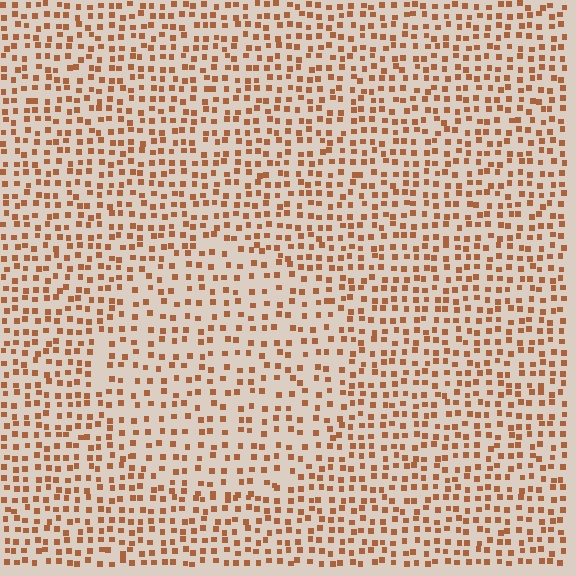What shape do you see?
I see a circle.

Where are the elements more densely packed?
The elements are more densely packed outside the circle boundary.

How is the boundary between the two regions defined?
The boundary is defined by a change in element density (approximately 1.5x ratio). All elements are the same color, size, and shape.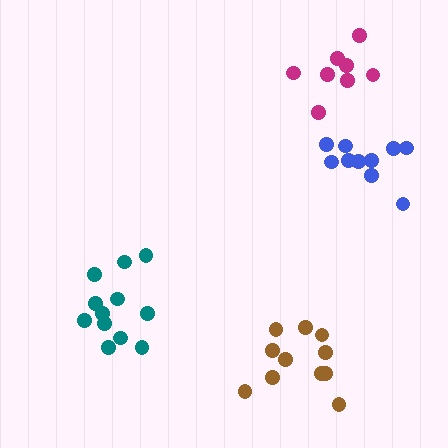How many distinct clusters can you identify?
There are 4 distinct clusters.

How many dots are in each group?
Group 1: 12 dots, Group 2: 8 dots, Group 3: 10 dots, Group 4: 11 dots (41 total).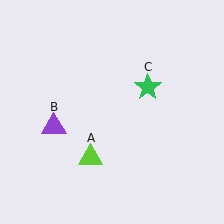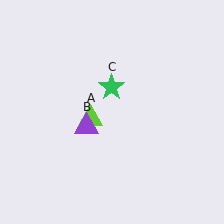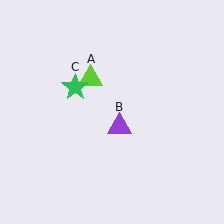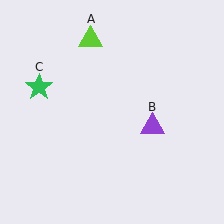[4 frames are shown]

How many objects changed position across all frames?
3 objects changed position: lime triangle (object A), purple triangle (object B), green star (object C).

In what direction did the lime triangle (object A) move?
The lime triangle (object A) moved up.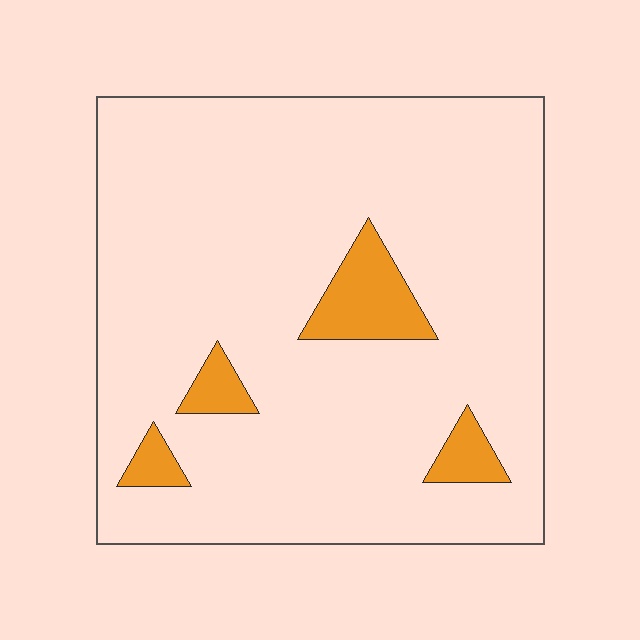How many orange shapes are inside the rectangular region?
4.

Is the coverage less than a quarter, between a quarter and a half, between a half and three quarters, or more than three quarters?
Less than a quarter.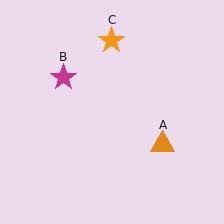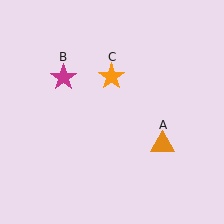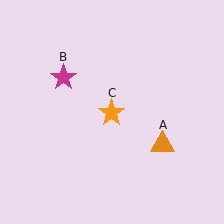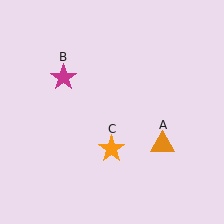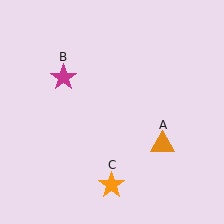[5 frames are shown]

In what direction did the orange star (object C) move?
The orange star (object C) moved down.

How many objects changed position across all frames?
1 object changed position: orange star (object C).